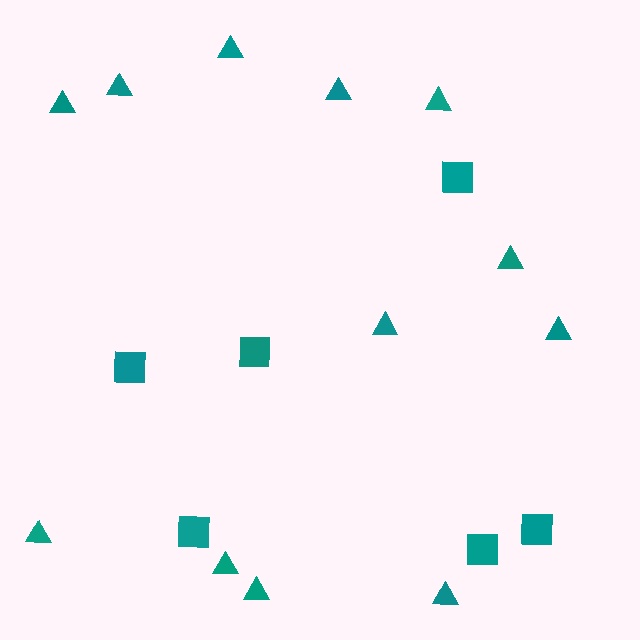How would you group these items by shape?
There are 2 groups: one group of squares (6) and one group of triangles (12).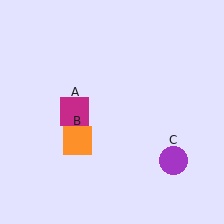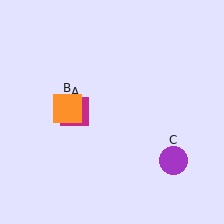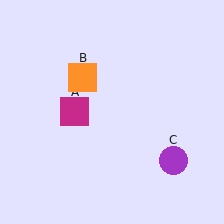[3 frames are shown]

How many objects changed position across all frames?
1 object changed position: orange square (object B).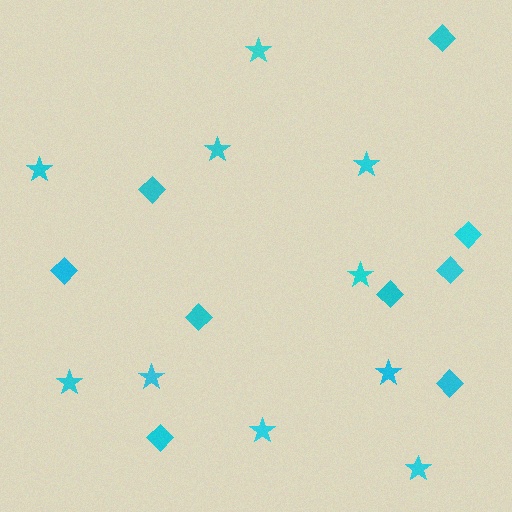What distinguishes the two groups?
There are 2 groups: one group of diamonds (9) and one group of stars (10).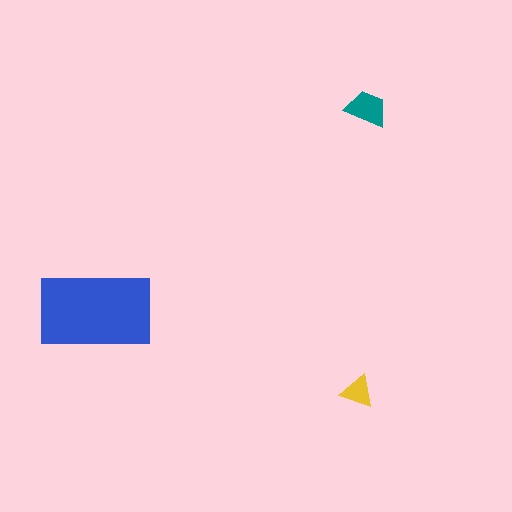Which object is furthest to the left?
The blue rectangle is leftmost.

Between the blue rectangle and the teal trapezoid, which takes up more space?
The blue rectangle.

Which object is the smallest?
The yellow triangle.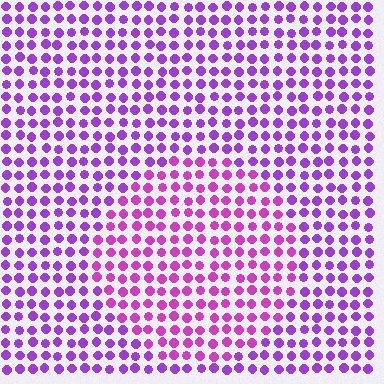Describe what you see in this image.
The image is filled with small purple elements in a uniform arrangement. A circle-shaped region is visible where the elements are tinted to a slightly different hue, forming a subtle color boundary.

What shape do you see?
I see a circle.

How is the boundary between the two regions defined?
The boundary is defined purely by a slight shift in hue (about 27 degrees). Spacing, size, and orientation are identical on both sides.